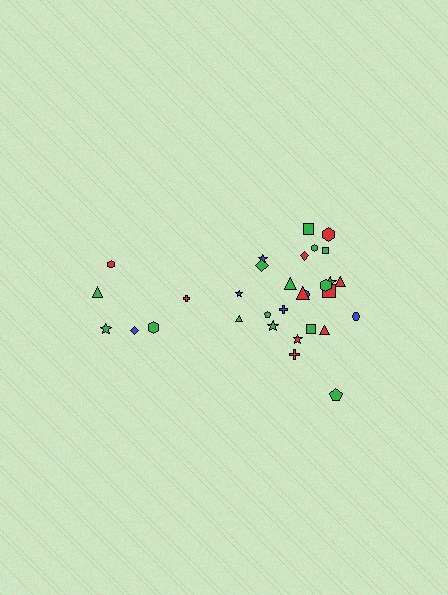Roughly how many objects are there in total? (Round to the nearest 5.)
Roughly 30 objects in total.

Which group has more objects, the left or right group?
The right group.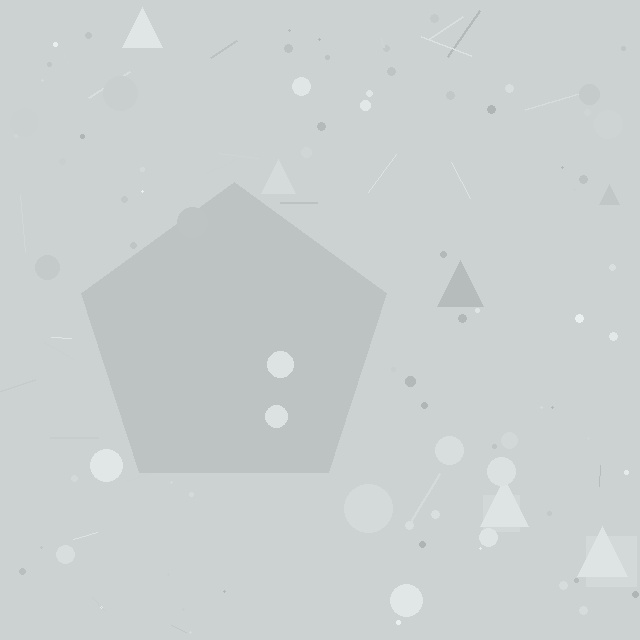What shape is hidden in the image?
A pentagon is hidden in the image.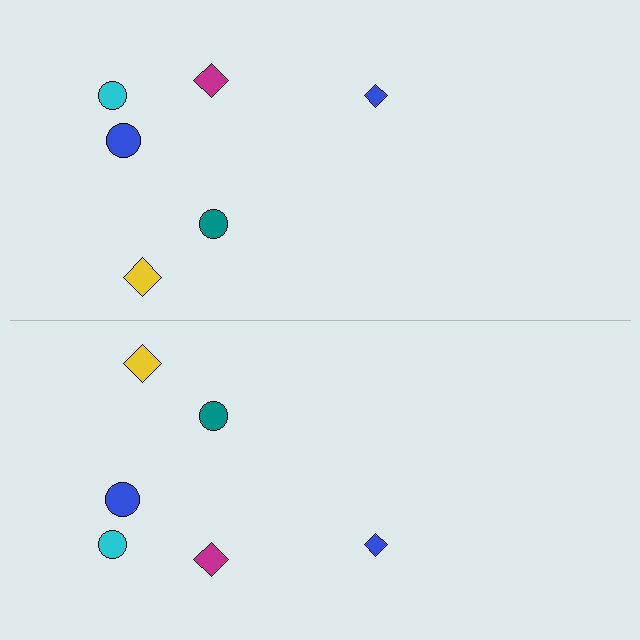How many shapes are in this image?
There are 12 shapes in this image.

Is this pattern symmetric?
Yes, this pattern has bilateral (reflection) symmetry.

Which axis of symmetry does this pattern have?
The pattern has a horizontal axis of symmetry running through the center of the image.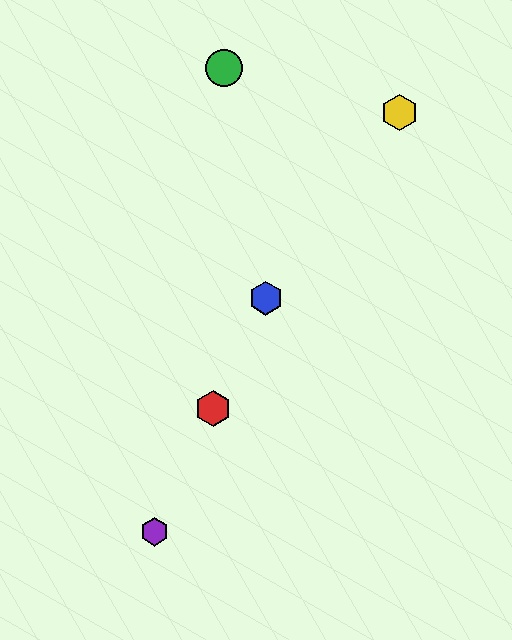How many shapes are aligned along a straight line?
3 shapes (the red hexagon, the blue hexagon, the purple hexagon) are aligned along a straight line.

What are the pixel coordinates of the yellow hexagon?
The yellow hexagon is at (400, 112).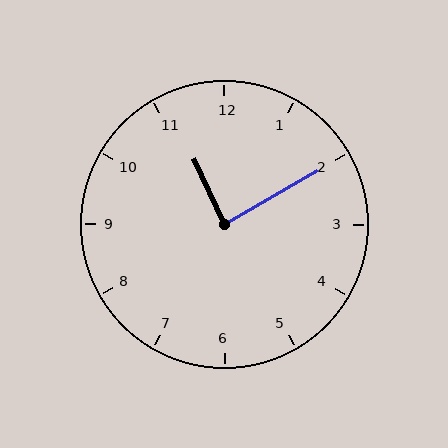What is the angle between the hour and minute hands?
Approximately 85 degrees.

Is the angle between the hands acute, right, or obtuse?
It is right.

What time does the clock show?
11:10.